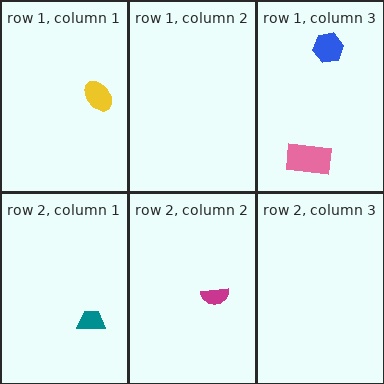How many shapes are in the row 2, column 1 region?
1.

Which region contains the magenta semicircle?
The row 2, column 2 region.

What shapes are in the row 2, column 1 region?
The teal trapezoid.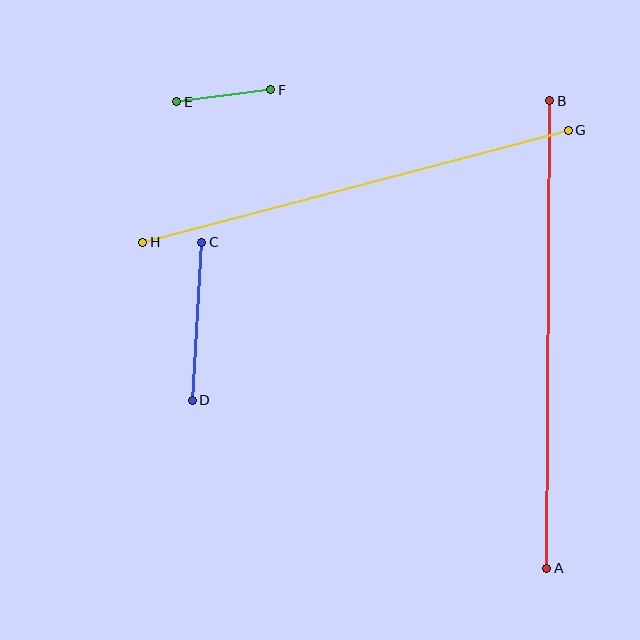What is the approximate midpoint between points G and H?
The midpoint is at approximately (356, 186) pixels.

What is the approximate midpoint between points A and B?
The midpoint is at approximately (548, 334) pixels.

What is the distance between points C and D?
The distance is approximately 159 pixels.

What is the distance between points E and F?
The distance is approximately 95 pixels.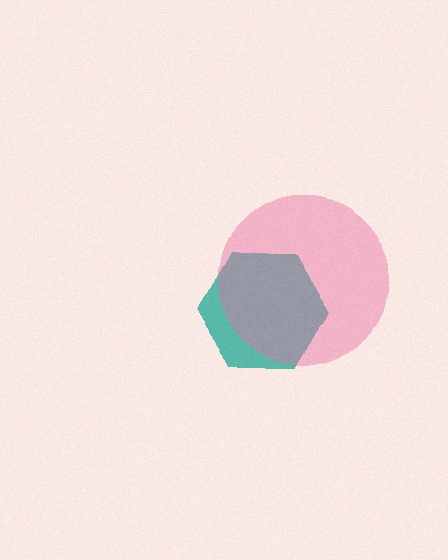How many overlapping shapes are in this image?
There are 2 overlapping shapes in the image.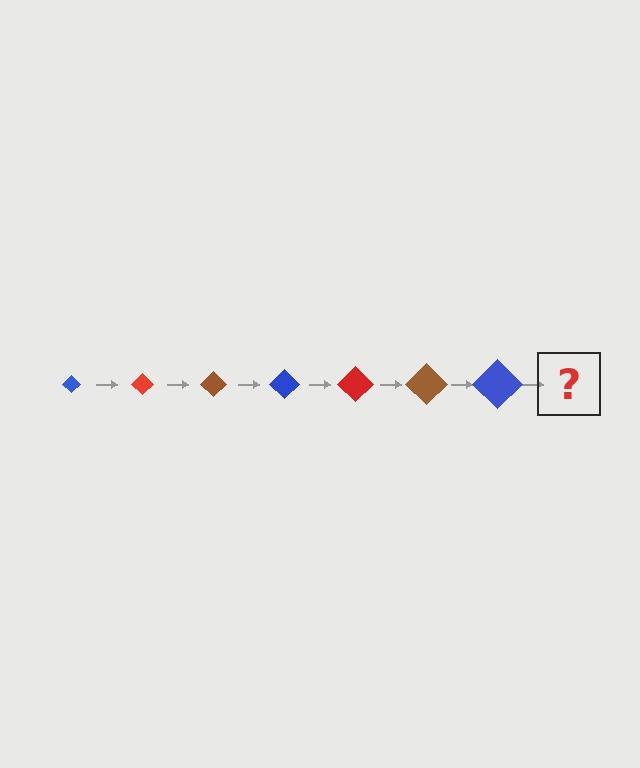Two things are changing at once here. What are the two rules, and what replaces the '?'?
The two rules are that the diamond grows larger each step and the color cycles through blue, red, and brown. The '?' should be a red diamond, larger than the previous one.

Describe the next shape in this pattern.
It should be a red diamond, larger than the previous one.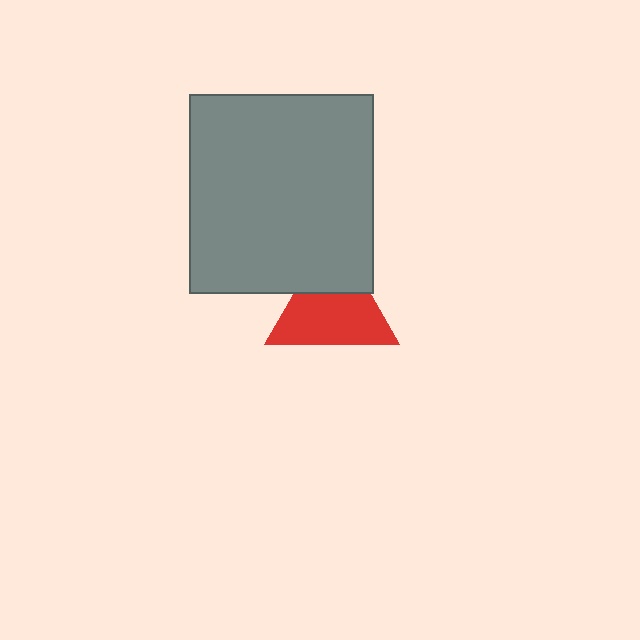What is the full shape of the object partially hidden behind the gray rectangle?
The partially hidden object is a red triangle.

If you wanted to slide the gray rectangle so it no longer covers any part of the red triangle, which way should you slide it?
Slide it up — that is the most direct way to separate the two shapes.